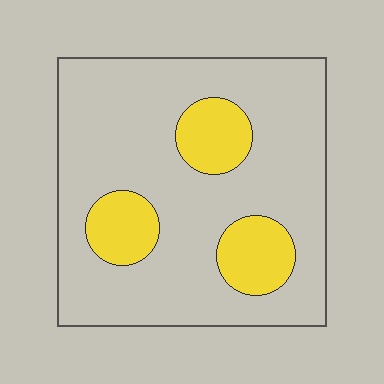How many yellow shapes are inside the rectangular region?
3.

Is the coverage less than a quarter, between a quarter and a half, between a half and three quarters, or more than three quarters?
Less than a quarter.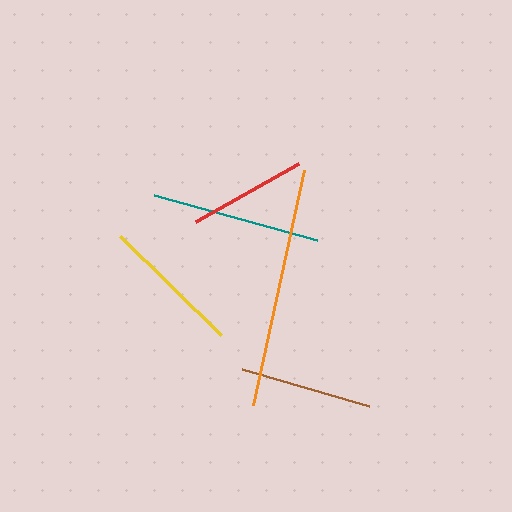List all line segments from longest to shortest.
From longest to shortest: orange, teal, yellow, brown, red.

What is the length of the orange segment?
The orange segment is approximately 240 pixels long.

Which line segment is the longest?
The orange line is the longest at approximately 240 pixels.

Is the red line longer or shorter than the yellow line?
The yellow line is longer than the red line.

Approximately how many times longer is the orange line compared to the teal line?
The orange line is approximately 1.4 times the length of the teal line.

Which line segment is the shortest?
The red line is the shortest at approximately 118 pixels.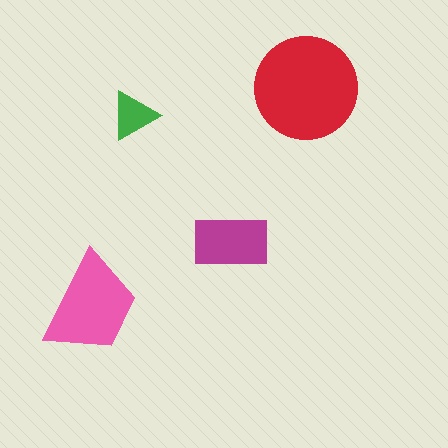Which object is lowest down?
The pink trapezoid is bottommost.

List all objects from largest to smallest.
The red circle, the pink trapezoid, the magenta rectangle, the green triangle.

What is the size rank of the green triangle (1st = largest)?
4th.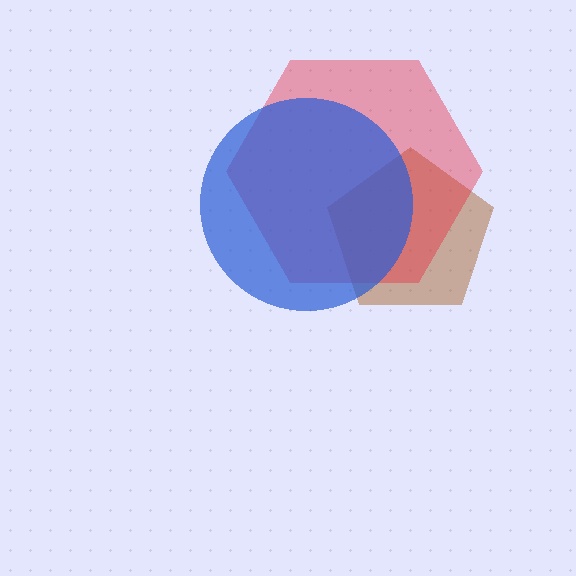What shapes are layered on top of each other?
The layered shapes are: a brown pentagon, a red hexagon, a blue circle.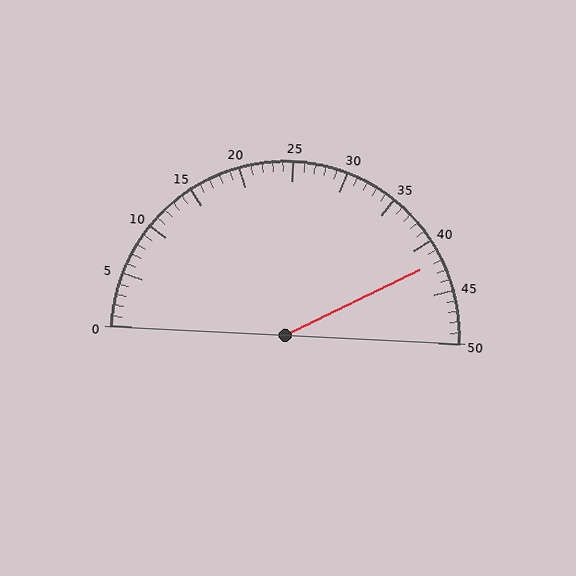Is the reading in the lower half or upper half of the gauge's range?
The reading is in the upper half of the range (0 to 50).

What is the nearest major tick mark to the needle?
The nearest major tick mark is 40.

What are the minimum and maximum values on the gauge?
The gauge ranges from 0 to 50.